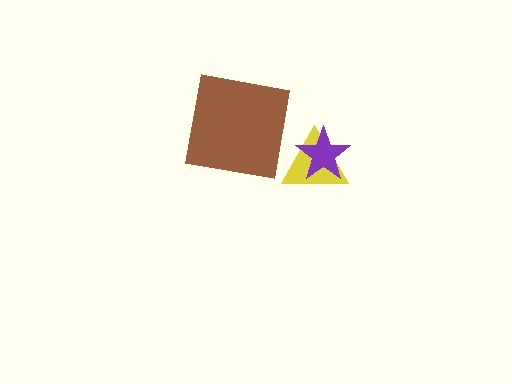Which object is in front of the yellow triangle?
The purple star is in front of the yellow triangle.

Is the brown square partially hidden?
No, no other shape covers it.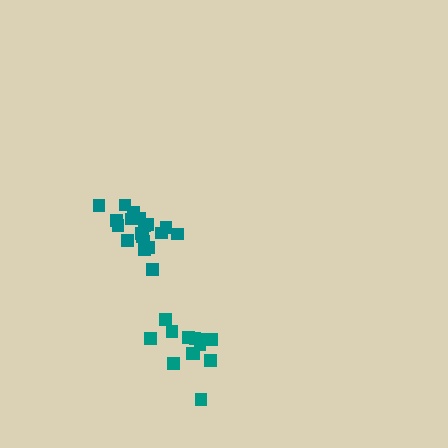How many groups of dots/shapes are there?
There are 2 groups.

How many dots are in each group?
Group 1: 19 dots, Group 2: 13 dots (32 total).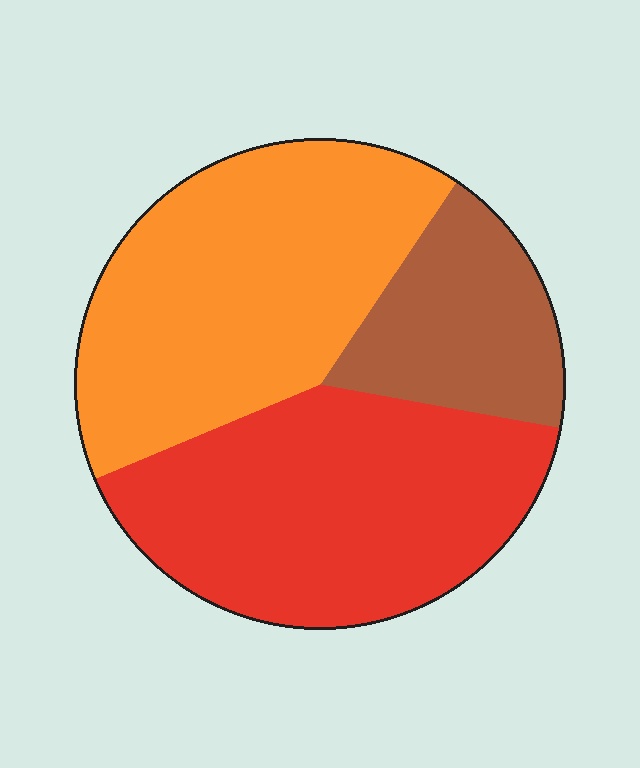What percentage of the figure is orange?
Orange takes up about two fifths (2/5) of the figure.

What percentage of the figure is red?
Red covers 41% of the figure.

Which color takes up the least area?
Brown, at roughly 20%.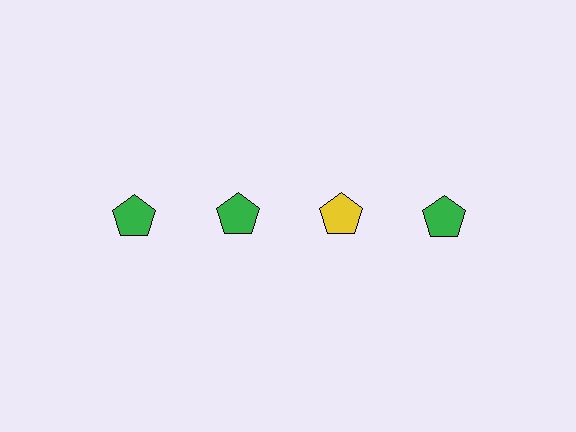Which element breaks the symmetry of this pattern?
The yellow pentagon in the top row, center column breaks the symmetry. All other shapes are green pentagons.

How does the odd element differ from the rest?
It has a different color: yellow instead of green.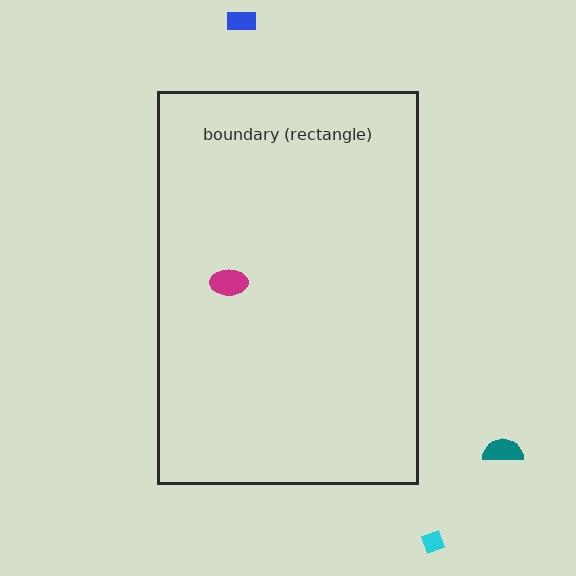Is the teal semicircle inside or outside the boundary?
Outside.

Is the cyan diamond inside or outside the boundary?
Outside.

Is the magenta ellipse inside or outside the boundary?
Inside.